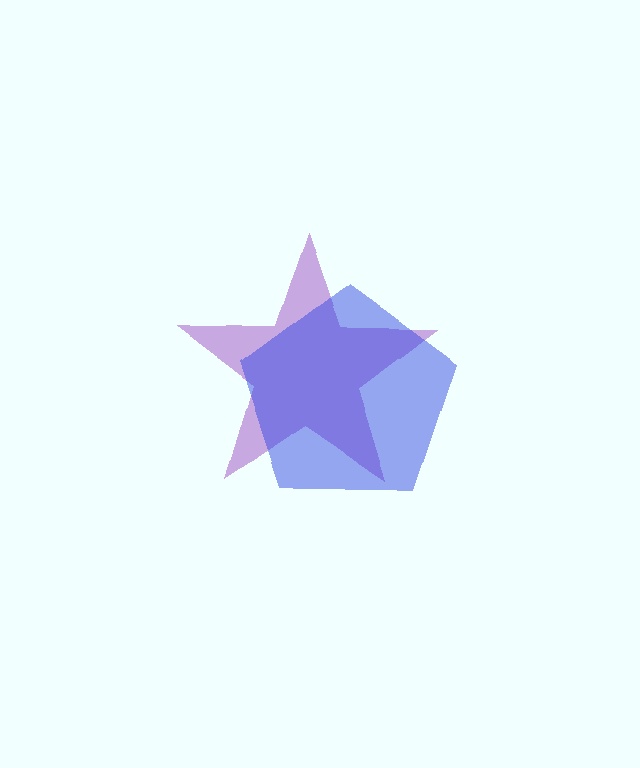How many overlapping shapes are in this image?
There are 2 overlapping shapes in the image.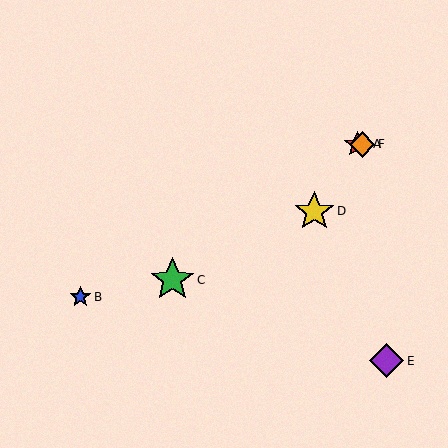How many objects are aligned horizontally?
2 objects (A, F) are aligned horizontally.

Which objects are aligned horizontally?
Objects A, F are aligned horizontally.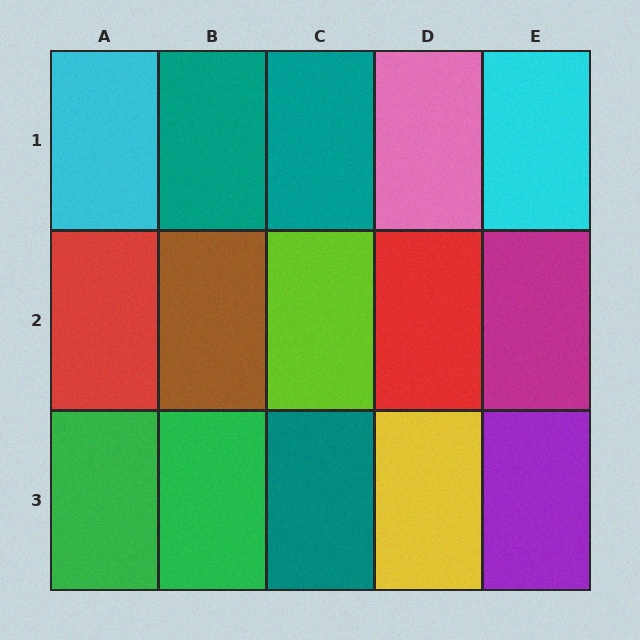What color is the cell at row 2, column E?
Magenta.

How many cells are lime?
1 cell is lime.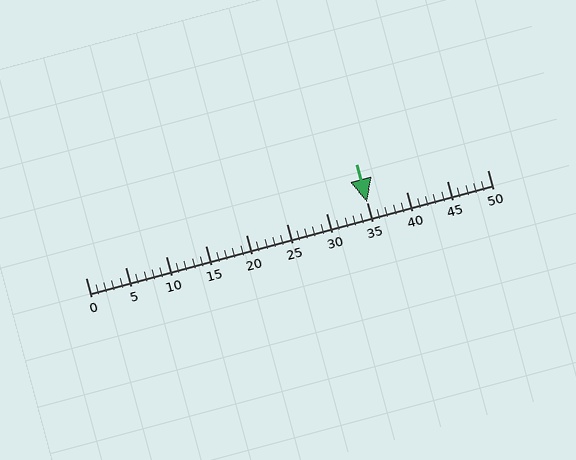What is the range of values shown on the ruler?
The ruler shows values from 0 to 50.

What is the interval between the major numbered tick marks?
The major tick marks are spaced 5 units apart.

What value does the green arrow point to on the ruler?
The green arrow points to approximately 35.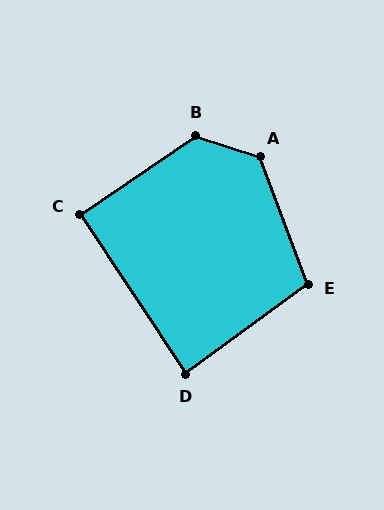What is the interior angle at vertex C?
Approximately 91 degrees (approximately right).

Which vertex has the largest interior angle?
A, at approximately 129 degrees.